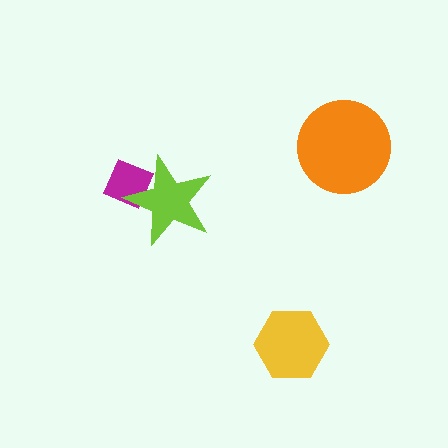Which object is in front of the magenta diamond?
The lime star is in front of the magenta diamond.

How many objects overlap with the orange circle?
0 objects overlap with the orange circle.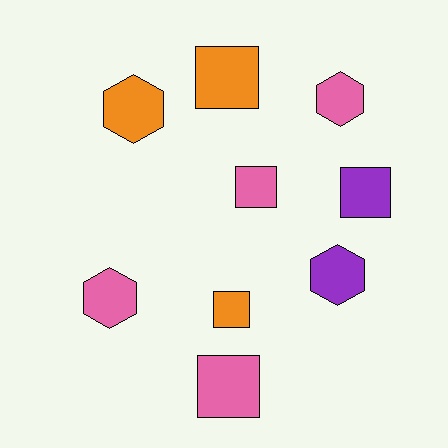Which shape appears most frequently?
Square, with 5 objects.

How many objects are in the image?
There are 9 objects.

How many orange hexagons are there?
There is 1 orange hexagon.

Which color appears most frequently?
Pink, with 4 objects.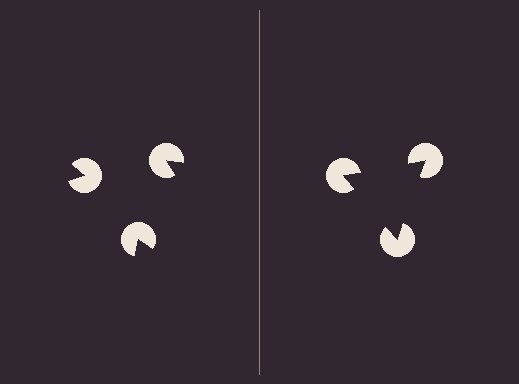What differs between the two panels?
The pac-man discs are positioned identically on both sides; only the wedge orientations differ. On the right they align to a triangle; on the left they are misaligned.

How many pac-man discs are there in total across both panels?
6 — 3 on each side.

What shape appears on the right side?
An illusory triangle.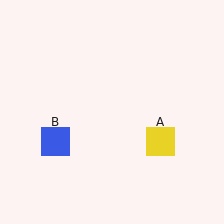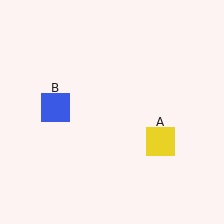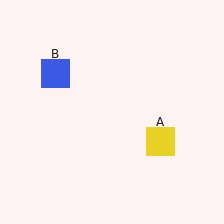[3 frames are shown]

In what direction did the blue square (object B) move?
The blue square (object B) moved up.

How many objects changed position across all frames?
1 object changed position: blue square (object B).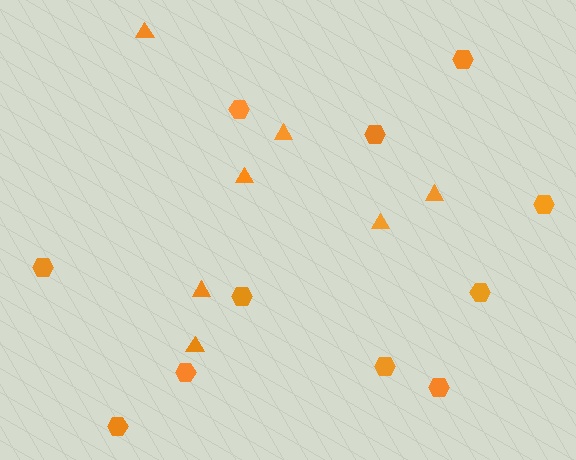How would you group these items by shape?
There are 2 groups: one group of triangles (7) and one group of hexagons (11).